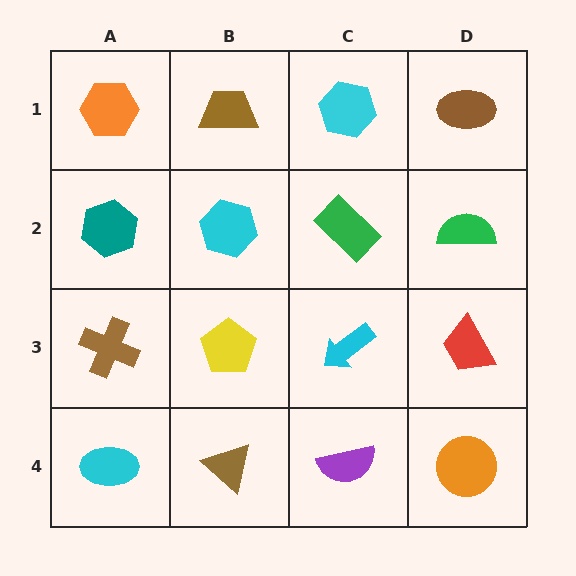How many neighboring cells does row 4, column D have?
2.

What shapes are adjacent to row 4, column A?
A brown cross (row 3, column A), a brown triangle (row 4, column B).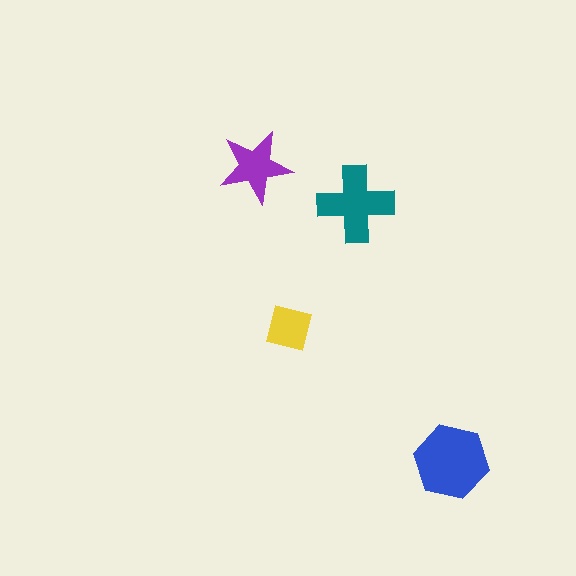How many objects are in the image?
There are 4 objects in the image.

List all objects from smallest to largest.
The yellow square, the purple star, the teal cross, the blue hexagon.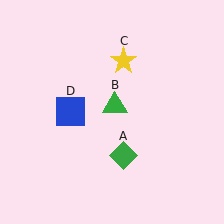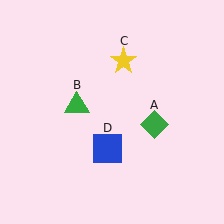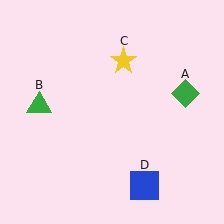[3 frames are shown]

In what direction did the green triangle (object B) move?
The green triangle (object B) moved left.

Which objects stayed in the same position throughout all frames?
Yellow star (object C) remained stationary.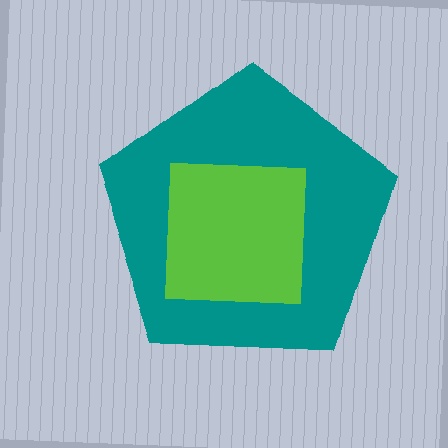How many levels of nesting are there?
2.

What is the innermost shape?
The lime square.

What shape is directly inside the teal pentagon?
The lime square.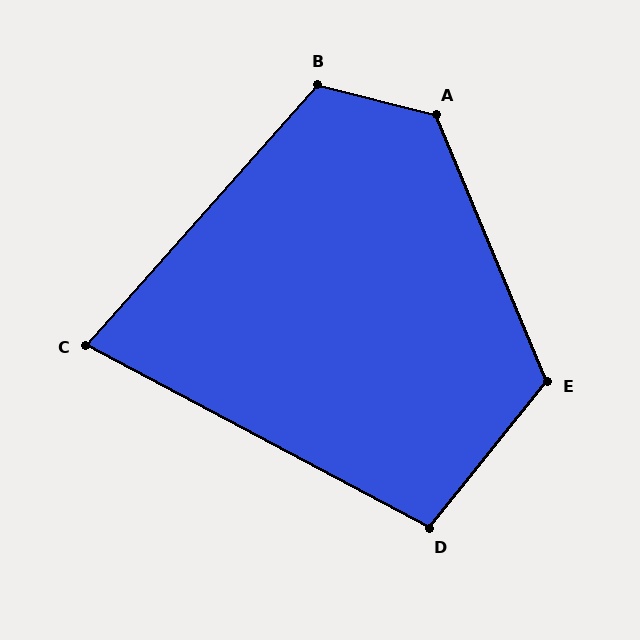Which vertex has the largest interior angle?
A, at approximately 127 degrees.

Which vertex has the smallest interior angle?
C, at approximately 76 degrees.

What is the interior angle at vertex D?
Approximately 101 degrees (obtuse).